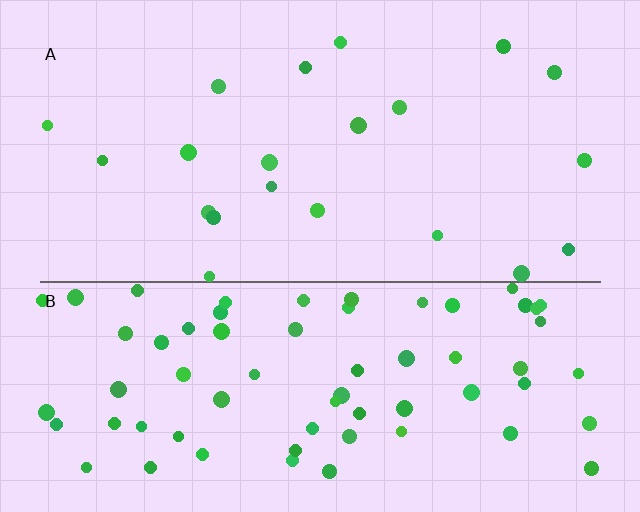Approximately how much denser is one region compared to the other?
Approximately 3.3× — region B over region A.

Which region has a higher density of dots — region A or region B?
B (the bottom).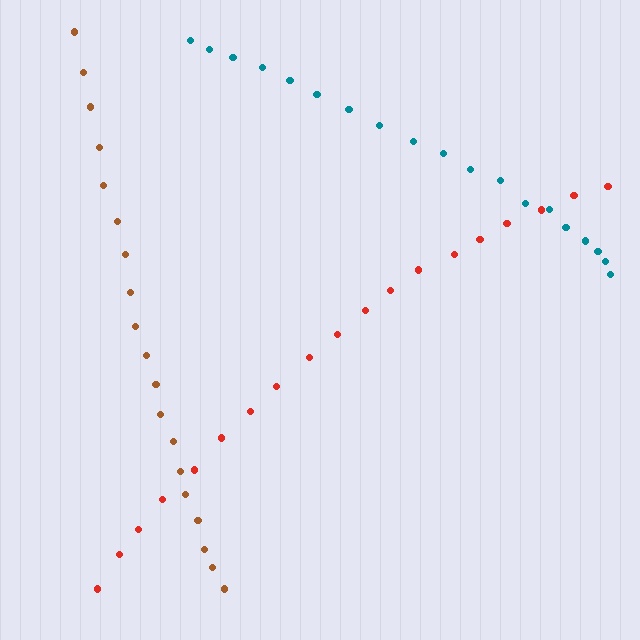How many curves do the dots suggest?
There are 3 distinct paths.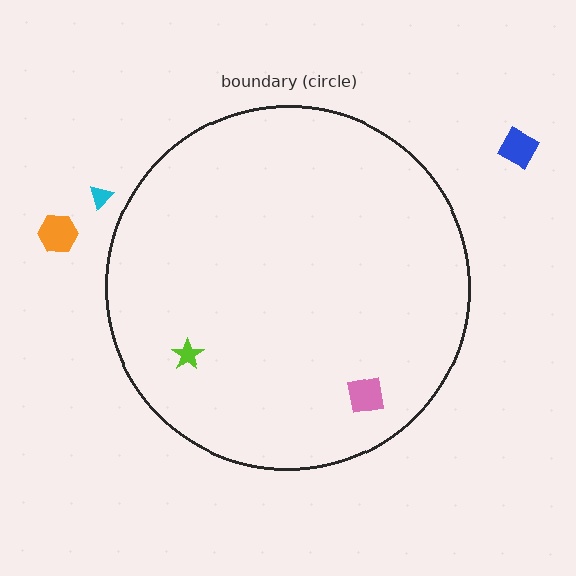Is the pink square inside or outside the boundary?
Inside.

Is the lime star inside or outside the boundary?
Inside.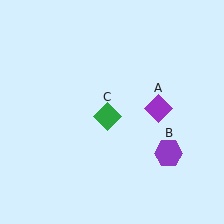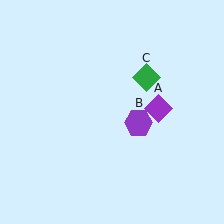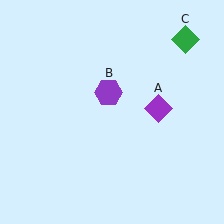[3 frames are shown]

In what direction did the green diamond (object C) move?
The green diamond (object C) moved up and to the right.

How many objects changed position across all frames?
2 objects changed position: purple hexagon (object B), green diamond (object C).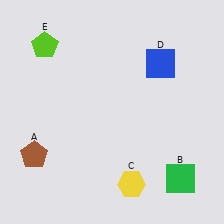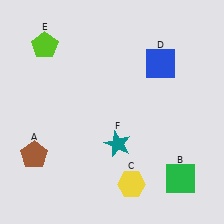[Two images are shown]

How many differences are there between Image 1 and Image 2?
There is 1 difference between the two images.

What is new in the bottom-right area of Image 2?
A teal star (F) was added in the bottom-right area of Image 2.